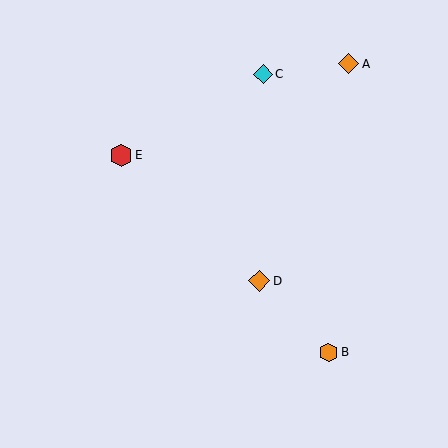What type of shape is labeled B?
Shape B is an orange hexagon.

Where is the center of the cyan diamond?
The center of the cyan diamond is at (263, 74).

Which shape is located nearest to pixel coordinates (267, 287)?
The orange diamond (labeled D) at (259, 281) is nearest to that location.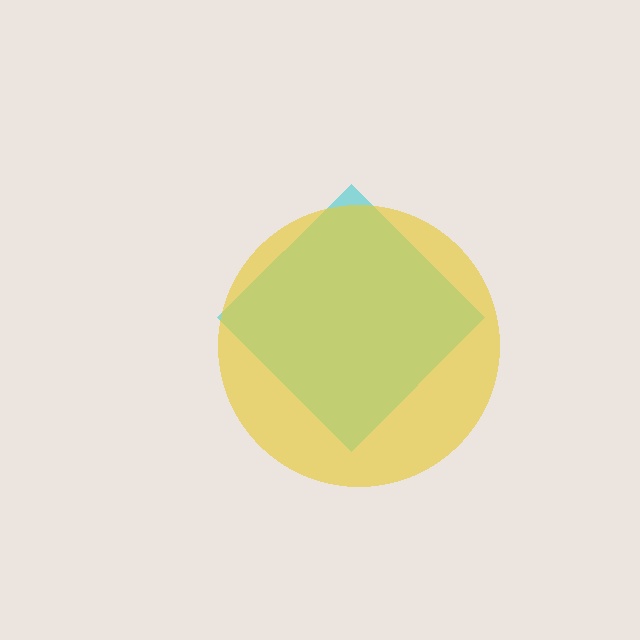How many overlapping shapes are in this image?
There are 2 overlapping shapes in the image.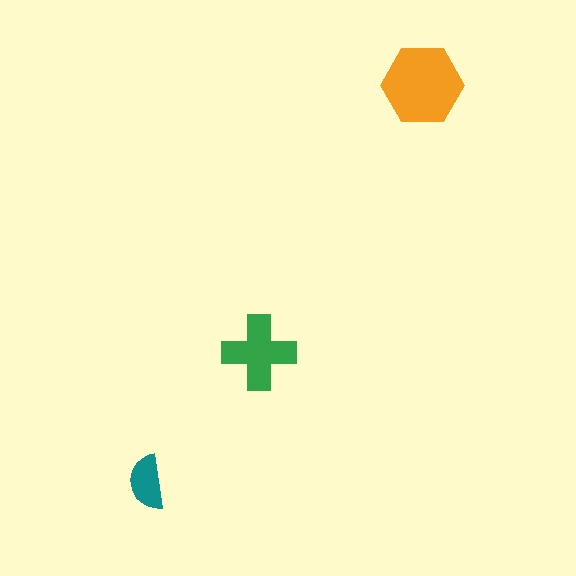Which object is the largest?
The orange hexagon.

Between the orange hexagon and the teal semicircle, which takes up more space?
The orange hexagon.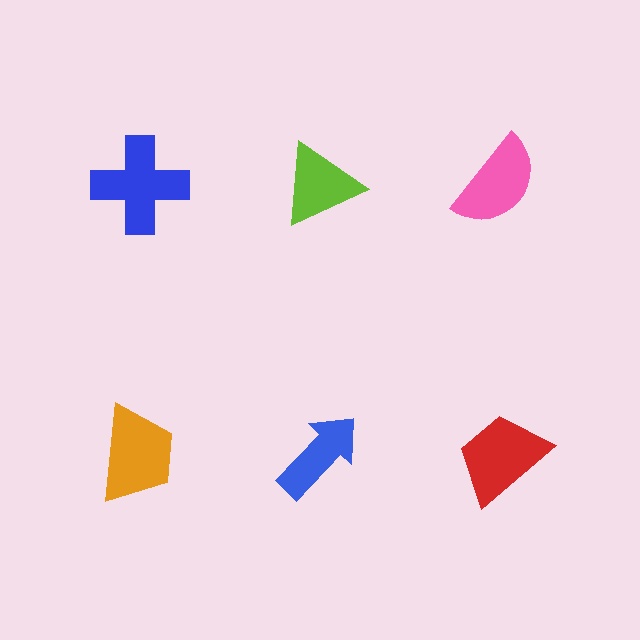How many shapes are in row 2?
3 shapes.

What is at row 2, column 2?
A blue arrow.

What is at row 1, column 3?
A pink semicircle.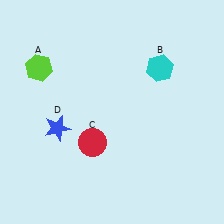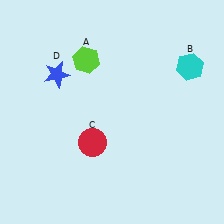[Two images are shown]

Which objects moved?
The objects that moved are: the lime hexagon (A), the cyan hexagon (B), the blue star (D).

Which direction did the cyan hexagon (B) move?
The cyan hexagon (B) moved right.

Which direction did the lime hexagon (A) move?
The lime hexagon (A) moved right.